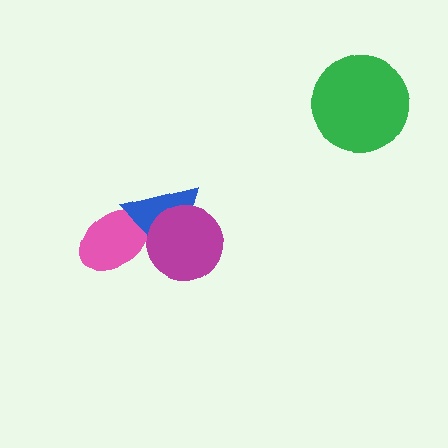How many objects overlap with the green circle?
0 objects overlap with the green circle.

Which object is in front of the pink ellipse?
The blue triangle is in front of the pink ellipse.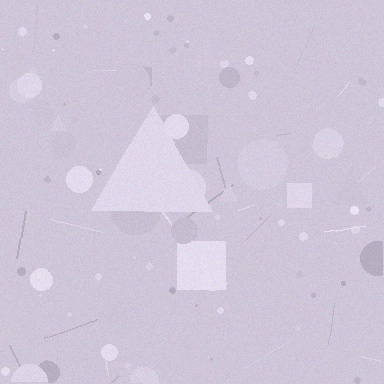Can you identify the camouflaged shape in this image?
The camouflaged shape is a triangle.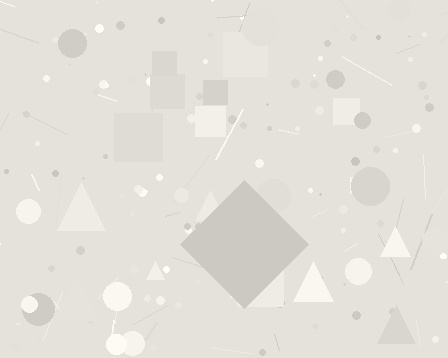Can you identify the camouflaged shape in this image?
The camouflaged shape is a diamond.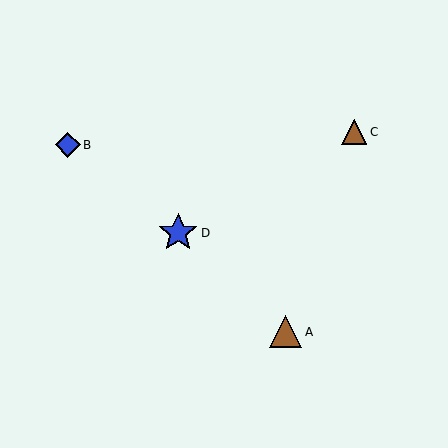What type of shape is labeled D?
Shape D is a blue star.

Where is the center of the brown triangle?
The center of the brown triangle is at (354, 132).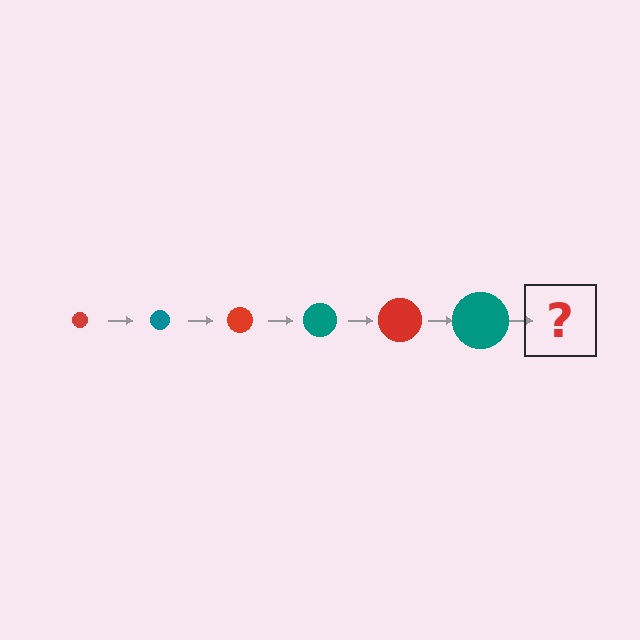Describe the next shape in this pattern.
It should be a red circle, larger than the previous one.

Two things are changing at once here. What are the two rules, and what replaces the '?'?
The two rules are that the circle grows larger each step and the color cycles through red and teal. The '?' should be a red circle, larger than the previous one.